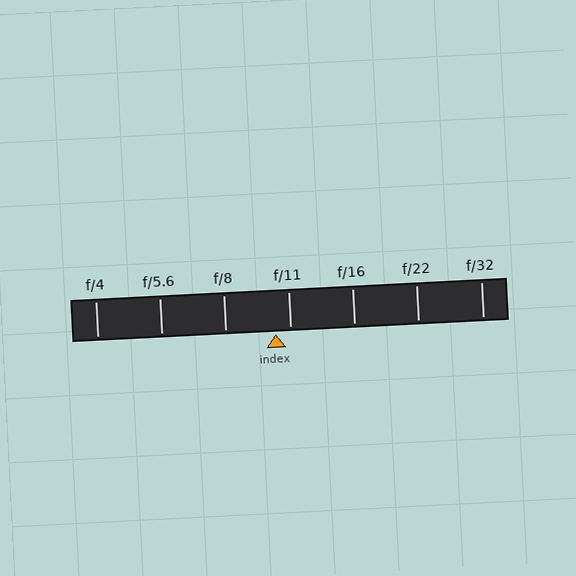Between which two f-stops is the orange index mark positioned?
The index mark is between f/8 and f/11.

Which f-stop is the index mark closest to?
The index mark is closest to f/11.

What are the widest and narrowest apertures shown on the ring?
The widest aperture shown is f/4 and the narrowest is f/32.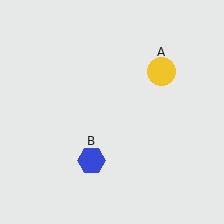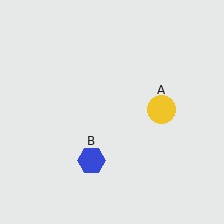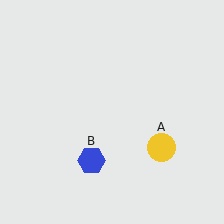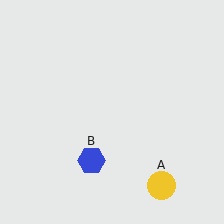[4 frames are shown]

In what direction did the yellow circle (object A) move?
The yellow circle (object A) moved down.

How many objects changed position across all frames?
1 object changed position: yellow circle (object A).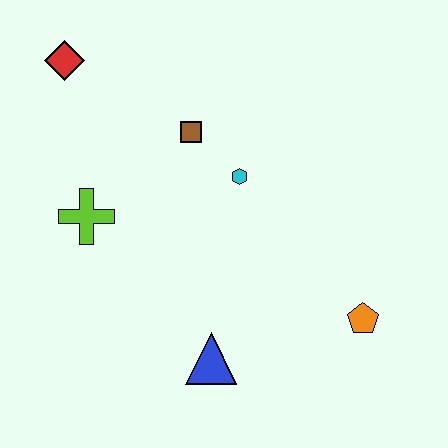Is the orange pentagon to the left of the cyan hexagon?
No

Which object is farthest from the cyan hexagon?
The red diamond is farthest from the cyan hexagon.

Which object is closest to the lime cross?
The brown square is closest to the lime cross.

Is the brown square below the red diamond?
Yes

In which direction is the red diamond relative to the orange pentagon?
The red diamond is to the left of the orange pentagon.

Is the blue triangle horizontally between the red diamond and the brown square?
No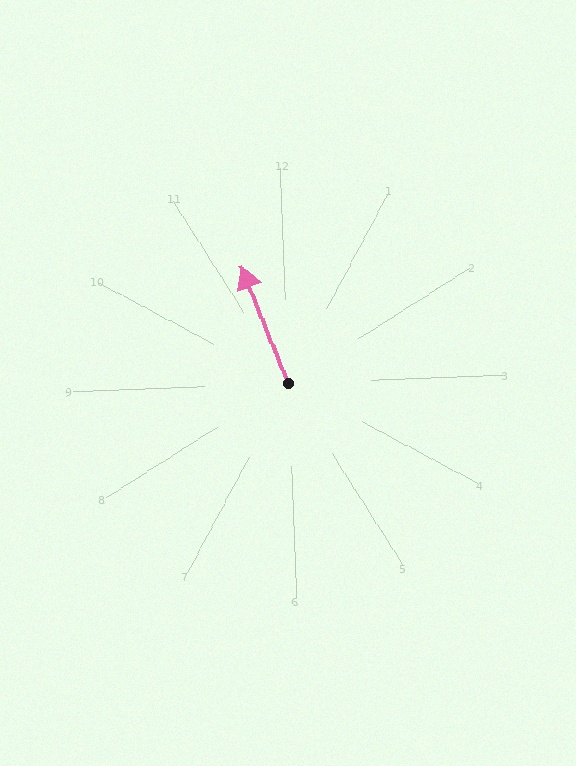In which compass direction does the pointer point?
North.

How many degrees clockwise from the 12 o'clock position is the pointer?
Approximately 341 degrees.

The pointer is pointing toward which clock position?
Roughly 11 o'clock.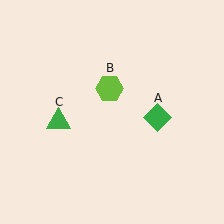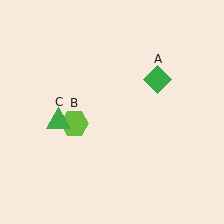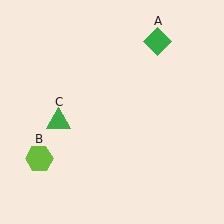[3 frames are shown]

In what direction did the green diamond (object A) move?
The green diamond (object A) moved up.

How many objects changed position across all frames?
2 objects changed position: green diamond (object A), lime hexagon (object B).